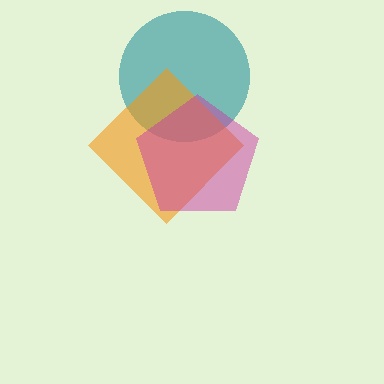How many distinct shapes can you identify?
There are 3 distinct shapes: a teal circle, an orange diamond, a magenta pentagon.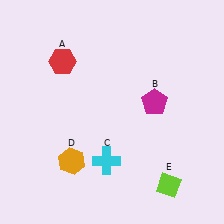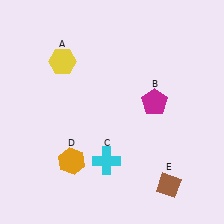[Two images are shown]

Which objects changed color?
A changed from red to yellow. E changed from lime to brown.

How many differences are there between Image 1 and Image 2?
There are 2 differences between the two images.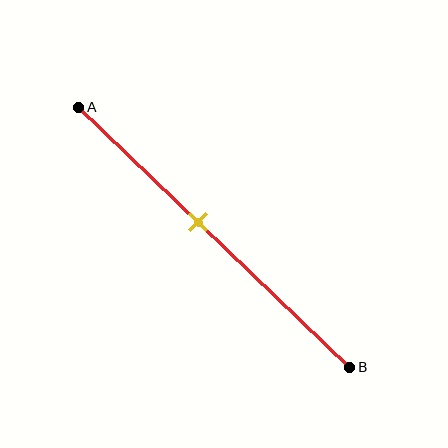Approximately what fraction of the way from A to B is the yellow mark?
The yellow mark is approximately 45% of the way from A to B.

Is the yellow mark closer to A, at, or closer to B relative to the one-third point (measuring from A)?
The yellow mark is closer to point B than the one-third point of segment AB.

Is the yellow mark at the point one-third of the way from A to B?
No, the mark is at about 45% from A, not at the 33% one-third point.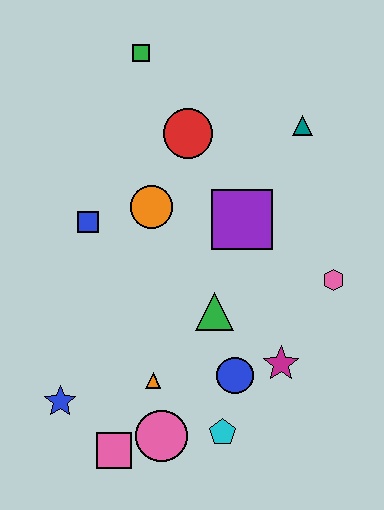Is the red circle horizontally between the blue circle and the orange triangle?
Yes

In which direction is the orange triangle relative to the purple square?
The orange triangle is below the purple square.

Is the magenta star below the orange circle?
Yes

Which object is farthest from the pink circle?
The green square is farthest from the pink circle.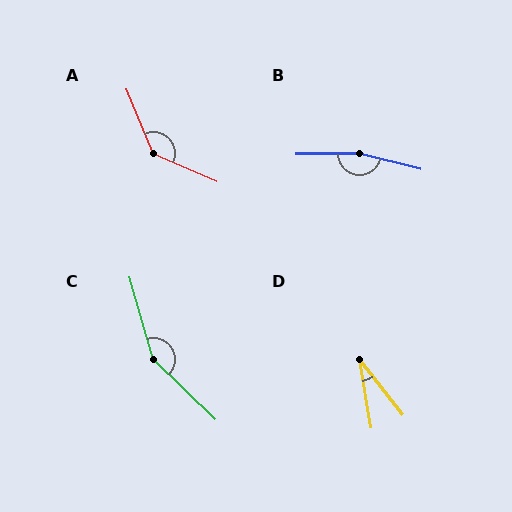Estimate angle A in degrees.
Approximately 136 degrees.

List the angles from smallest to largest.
D (28°), A (136°), C (150°), B (165°).